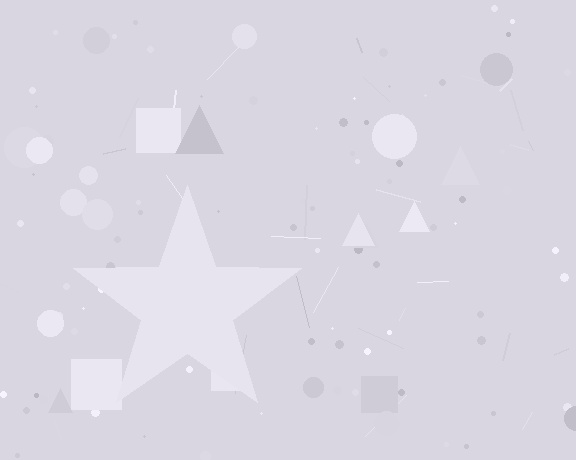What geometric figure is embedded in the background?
A star is embedded in the background.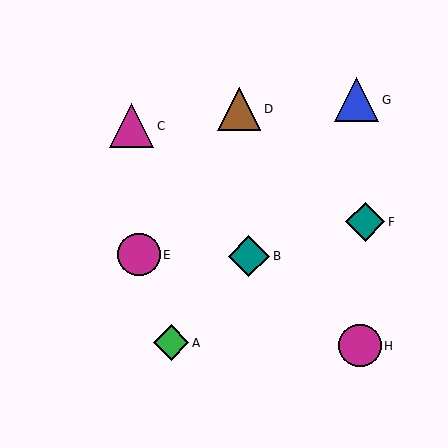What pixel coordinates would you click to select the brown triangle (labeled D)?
Click at (239, 109) to select the brown triangle D.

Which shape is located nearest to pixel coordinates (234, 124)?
The brown triangle (labeled D) at (239, 109) is nearest to that location.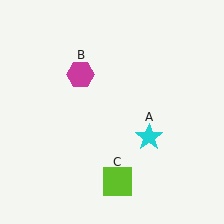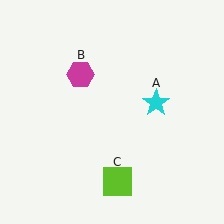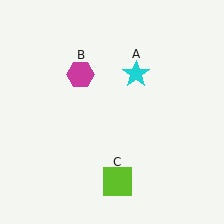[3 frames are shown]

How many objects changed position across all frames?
1 object changed position: cyan star (object A).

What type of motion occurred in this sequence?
The cyan star (object A) rotated counterclockwise around the center of the scene.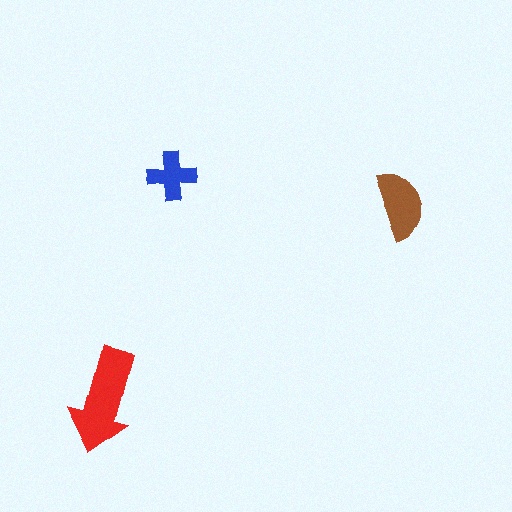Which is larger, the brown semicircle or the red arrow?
The red arrow.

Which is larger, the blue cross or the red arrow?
The red arrow.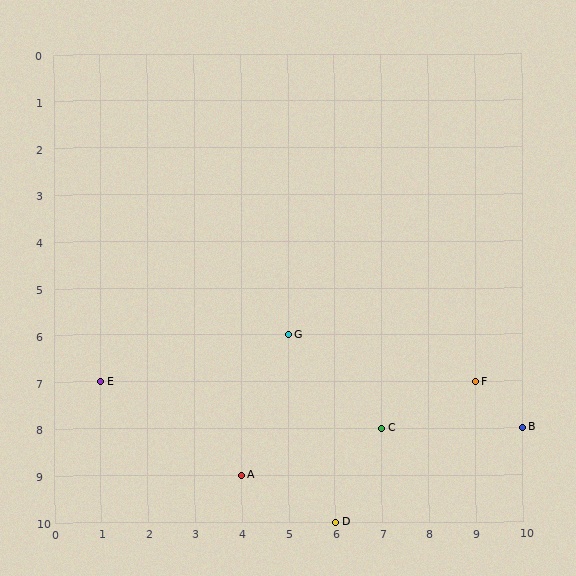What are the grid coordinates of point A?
Point A is at grid coordinates (4, 9).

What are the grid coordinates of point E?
Point E is at grid coordinates (1, 7).